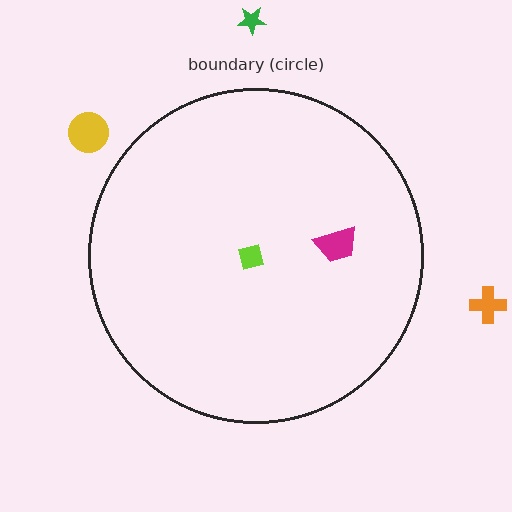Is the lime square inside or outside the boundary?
Inside.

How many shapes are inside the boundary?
2 inside, 3 outside.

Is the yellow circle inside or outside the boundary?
Outside.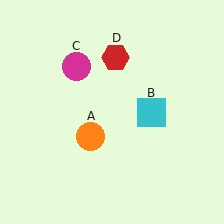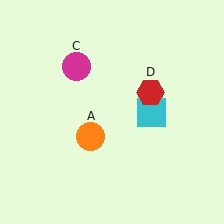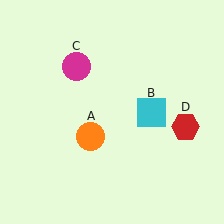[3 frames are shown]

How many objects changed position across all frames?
1 object changed position: red hexagon (object D).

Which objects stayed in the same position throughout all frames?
Orange circle (object A) and cyan square (object B) and magenta circle (object C) remained stationary.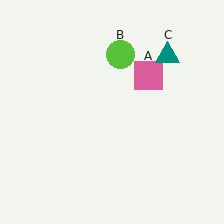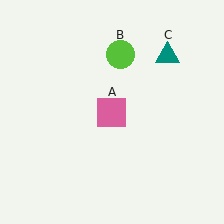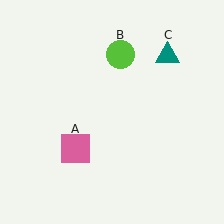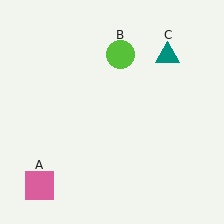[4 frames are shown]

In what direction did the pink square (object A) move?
The pink square (object A) moved down and to the left.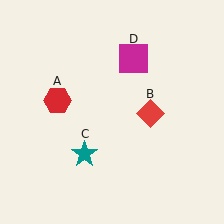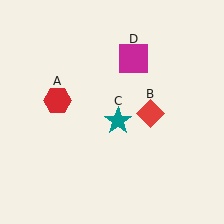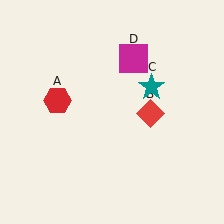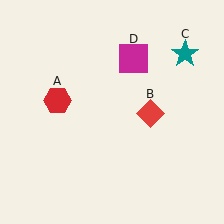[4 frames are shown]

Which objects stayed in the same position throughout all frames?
Red hexagon (object A) and red diamond (object B) and magenta square (object D) remained stationary.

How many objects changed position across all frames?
1 object changed position: teal star (object C).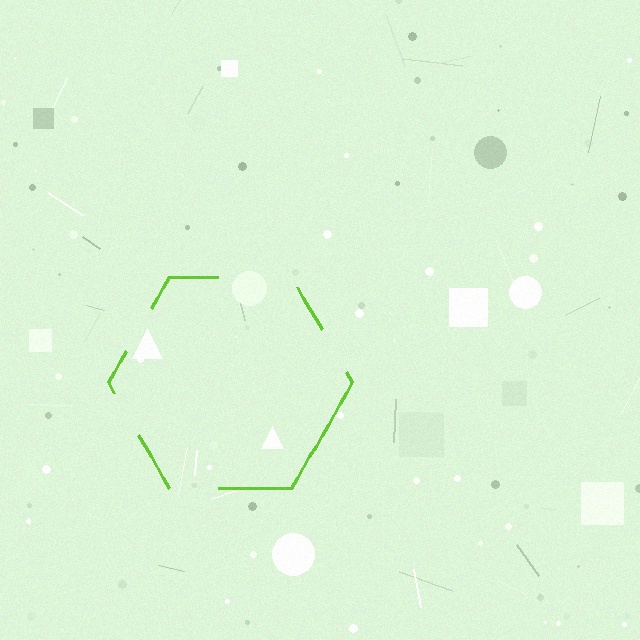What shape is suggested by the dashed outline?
The dashed outline suggests a hexagon.